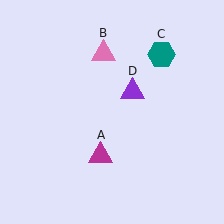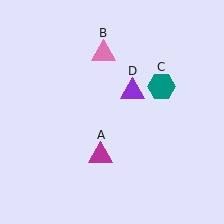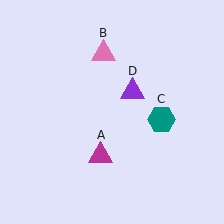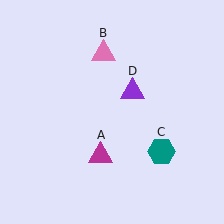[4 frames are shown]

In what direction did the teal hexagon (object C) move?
The teal hexagon (object C) moved down.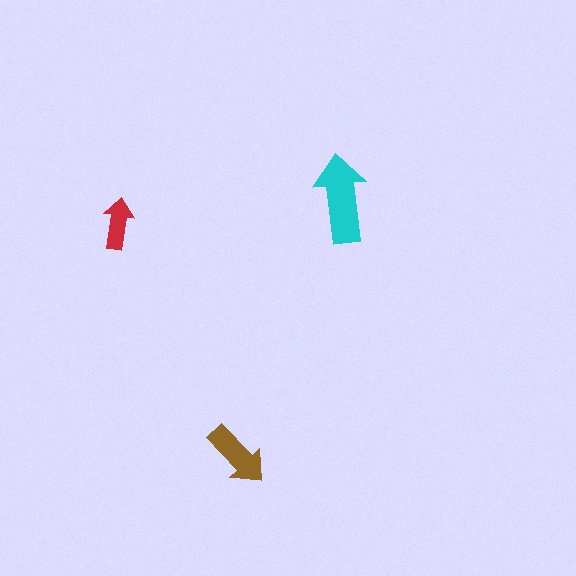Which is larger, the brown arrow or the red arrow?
The brown one.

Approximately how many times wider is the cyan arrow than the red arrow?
About 1.5 times wider.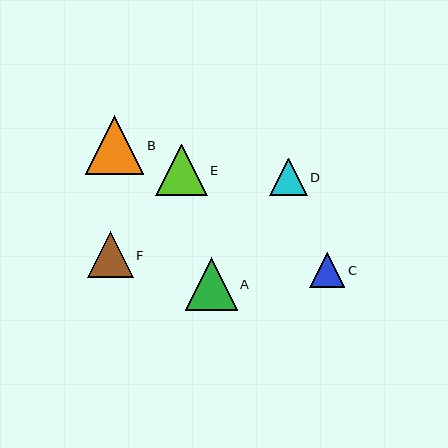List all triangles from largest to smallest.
From largest to smallest: B, A, E, F, D, C.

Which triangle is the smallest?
Triangle C is the smallest with a size of approximately 35 pixels.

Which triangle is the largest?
Triangle B is the largest with a size of approximately 59 pixels.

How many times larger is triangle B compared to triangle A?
Triangle B is approximately 1.1 times the size of triangle A.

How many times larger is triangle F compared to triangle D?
Triangle F is approximately 1.2 times the size of triangle D.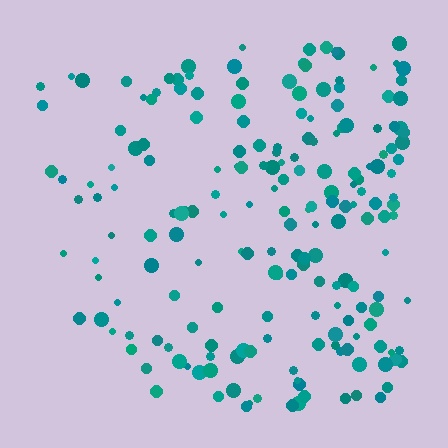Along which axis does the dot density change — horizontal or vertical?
Horizontal.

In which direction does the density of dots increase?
From left to right, with the right side densest.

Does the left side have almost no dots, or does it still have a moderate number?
Still a moderate number, just noticeably fewer than the right.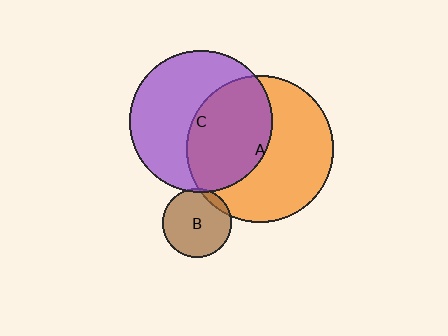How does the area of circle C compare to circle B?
Approximately 4.3 times.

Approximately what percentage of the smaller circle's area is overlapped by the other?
Approximately 45%.